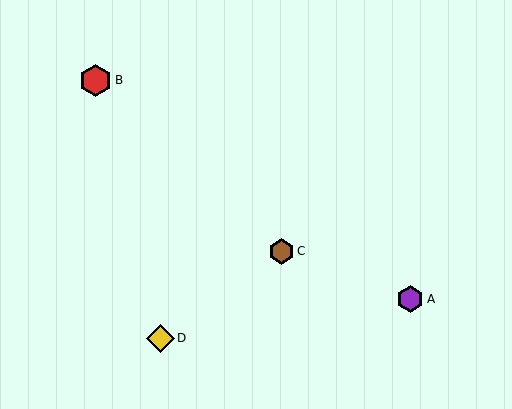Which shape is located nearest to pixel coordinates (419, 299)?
The purple hexagon (labeled A) at (410, 299) is nearest to that location.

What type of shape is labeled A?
Shape A is a purple hexagon.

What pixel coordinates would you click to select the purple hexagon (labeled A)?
Click at (410, 299) to select the purple hexagon A.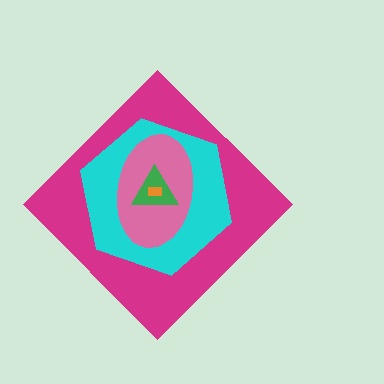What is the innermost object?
The orange rectangle.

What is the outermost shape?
The magenta diamond.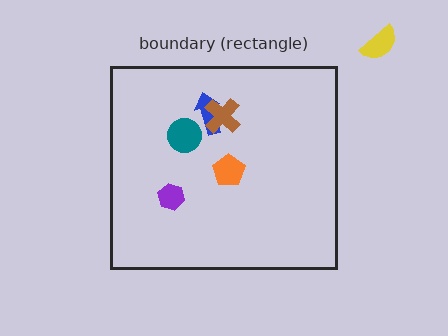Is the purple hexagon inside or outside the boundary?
Inside.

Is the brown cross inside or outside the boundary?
Inside.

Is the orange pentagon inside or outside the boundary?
Inside.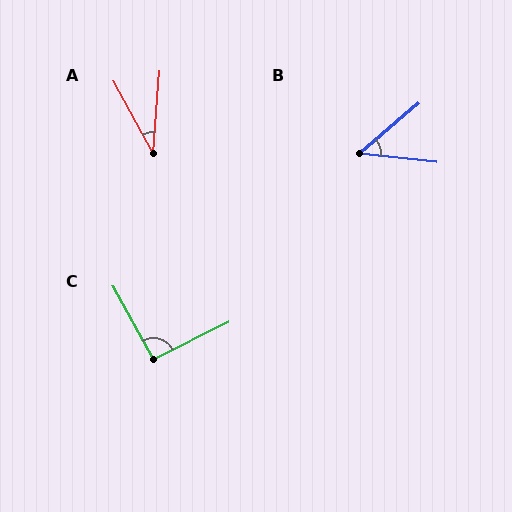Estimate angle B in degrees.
Approximately 46 degrees.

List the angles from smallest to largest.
A (33°), B (46°), C (92°).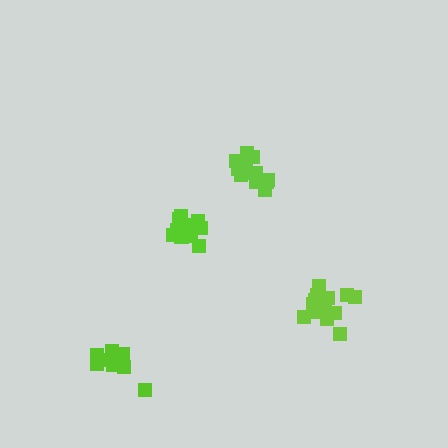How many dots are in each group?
Group 1: 14 dots, Group 2: 9 dots, Group 3: 14 dots, Group 4: 13 dots (50 total).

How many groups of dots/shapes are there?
There are 4 groups.